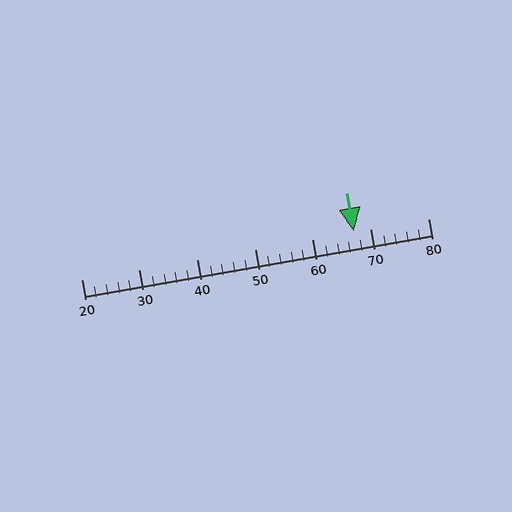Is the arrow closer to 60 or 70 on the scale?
The arrow is closer to 70.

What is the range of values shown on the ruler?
The ruler shows values from 20 to 80.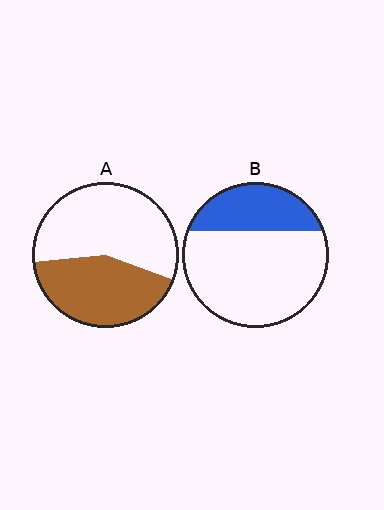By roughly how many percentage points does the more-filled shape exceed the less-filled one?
By roughly 15 percentage points (A over B).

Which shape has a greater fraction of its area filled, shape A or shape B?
Shape A.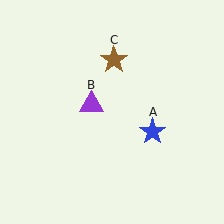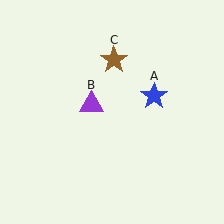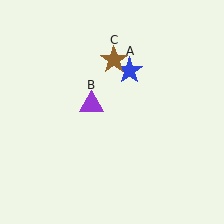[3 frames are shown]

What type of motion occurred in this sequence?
The blue star (object A) rotated counterclockwise around the center of the scene.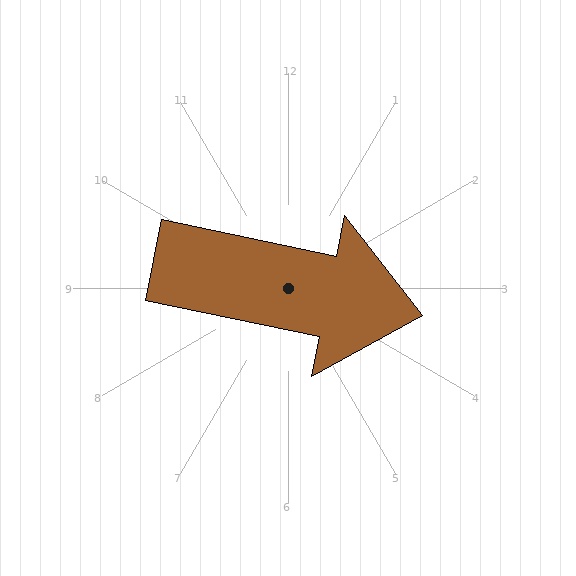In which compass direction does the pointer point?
East.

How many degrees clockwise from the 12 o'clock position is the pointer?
Approximately 102 degrees.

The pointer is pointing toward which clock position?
Roughly 3 o'clock.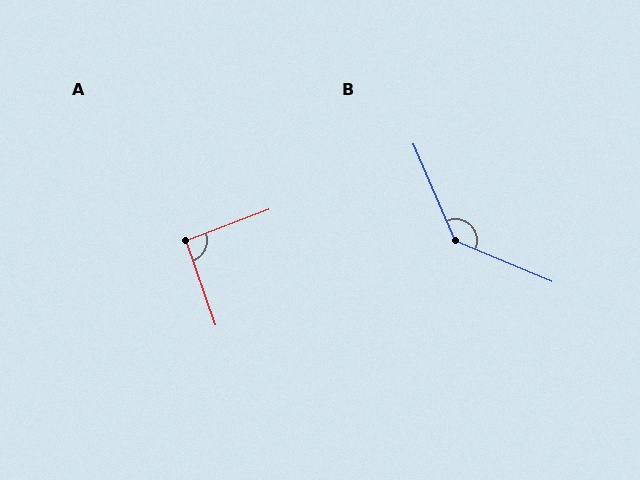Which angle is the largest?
B, at approximately 136 degrees.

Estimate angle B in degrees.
Approximately 136 degrees.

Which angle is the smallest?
A, at approximately 91 degrees.